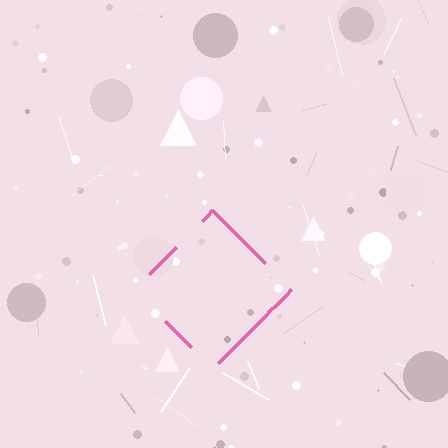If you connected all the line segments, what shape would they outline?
They would outline a diamond.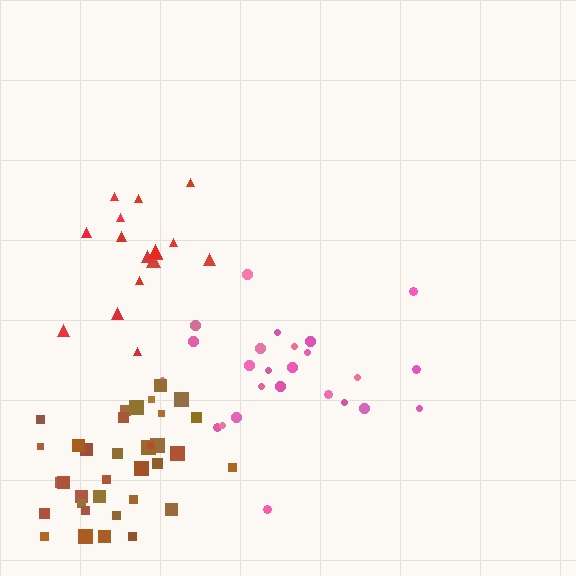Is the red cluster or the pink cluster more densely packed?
Pink.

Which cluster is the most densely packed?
Brown.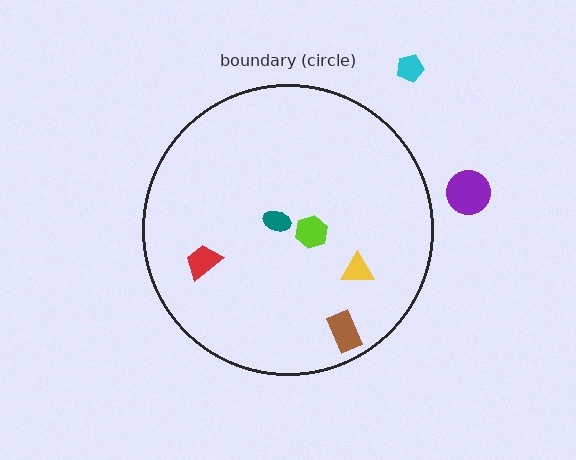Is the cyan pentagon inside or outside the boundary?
Outside.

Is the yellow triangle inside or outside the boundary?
Inside.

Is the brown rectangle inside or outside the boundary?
Inside.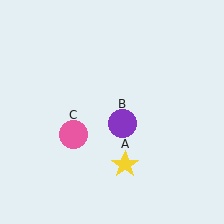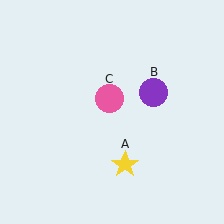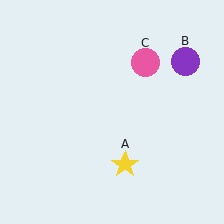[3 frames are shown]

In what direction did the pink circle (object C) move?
The pink circle (object C) moved up and to the right.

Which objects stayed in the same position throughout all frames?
Yellow star (object A) remained stationary.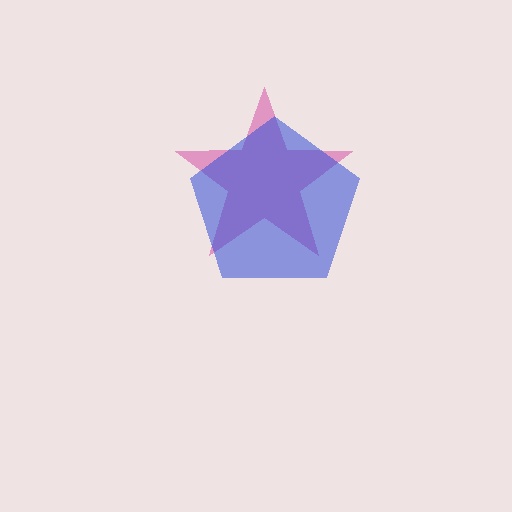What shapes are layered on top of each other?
The layered shapes are: a magenta star, a blue pentagon.